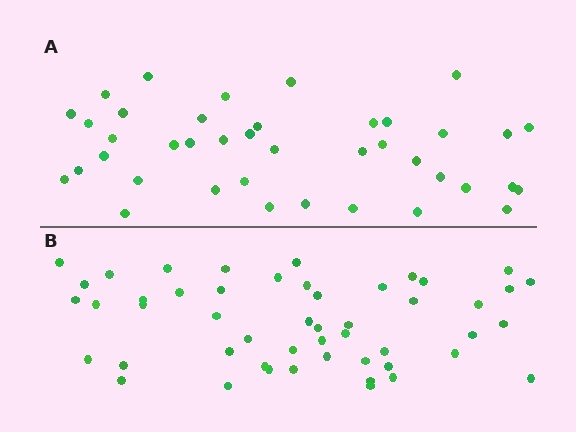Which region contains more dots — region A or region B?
Region B (the bottom region) has more dots.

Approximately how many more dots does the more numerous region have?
Region B has roughly 10 or so more dots than region A.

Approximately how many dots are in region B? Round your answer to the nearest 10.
About 50 dots.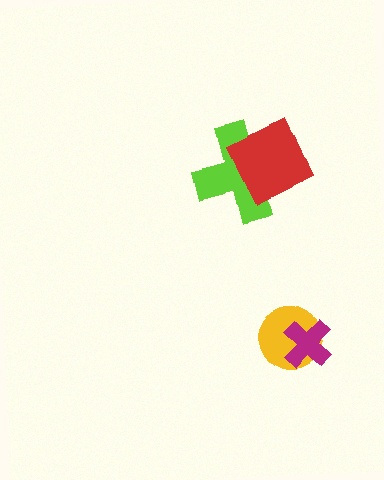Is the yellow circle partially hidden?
Yes, it is partially covered by another shape.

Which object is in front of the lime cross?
The red square is in front of the lime cross.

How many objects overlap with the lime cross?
1 object overlaps with the lime cross.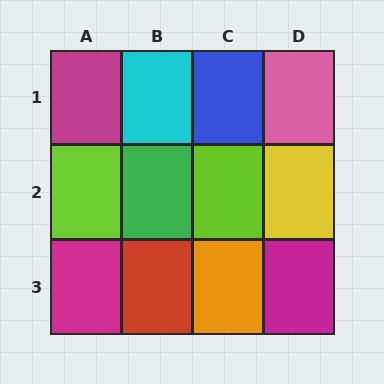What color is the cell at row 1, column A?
Magenta.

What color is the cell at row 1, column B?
Cyan.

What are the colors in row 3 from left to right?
Magenta, red, orange, magenta.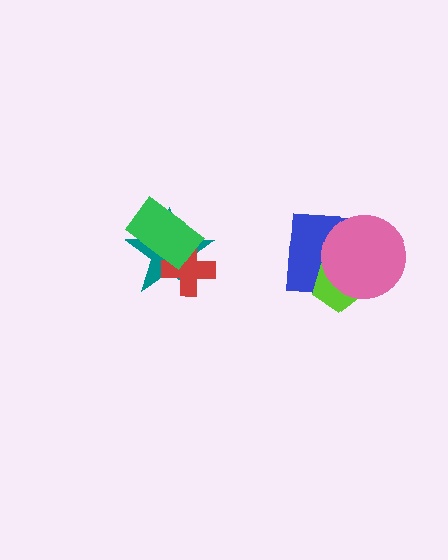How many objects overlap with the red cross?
2 objects overlap with the red cross.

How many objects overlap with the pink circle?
2 objects overlap with the pink circle.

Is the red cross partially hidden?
Yes, it is partially covered by another shape.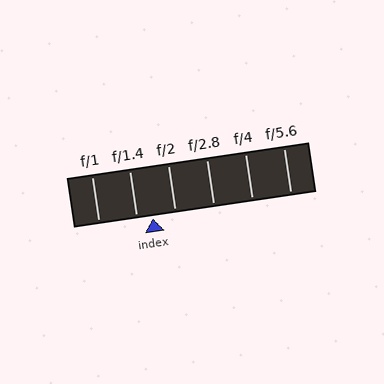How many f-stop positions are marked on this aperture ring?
There are 6 f-stop positions marked.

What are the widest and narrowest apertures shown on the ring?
The widest aperture shown is f/1 and the narrowest is f/5.6.